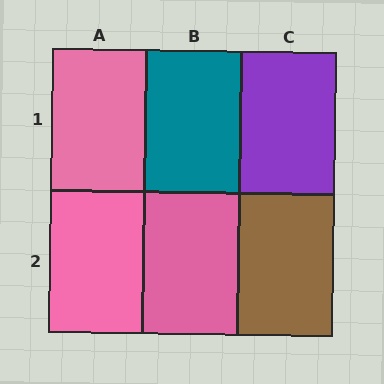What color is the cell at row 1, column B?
Teal.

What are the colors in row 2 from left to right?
Pink, pink, brown.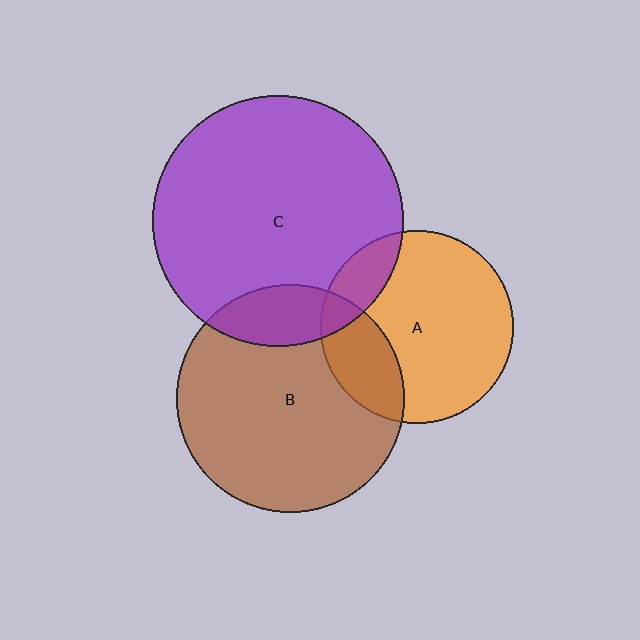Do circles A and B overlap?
Yes.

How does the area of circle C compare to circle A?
Approximately 1.7 times.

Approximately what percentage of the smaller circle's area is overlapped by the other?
Approximately 25%.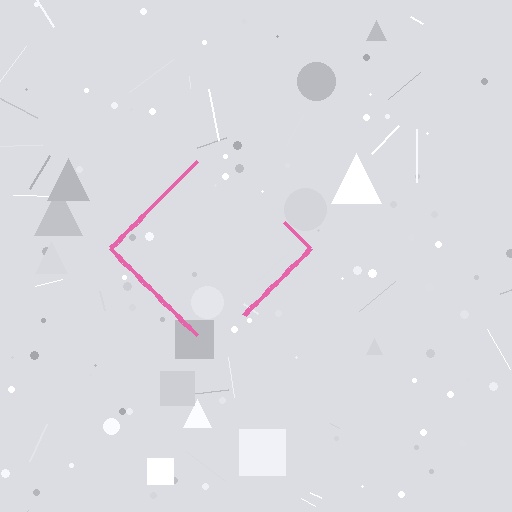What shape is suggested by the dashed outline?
The dashed outline suggests a diamond.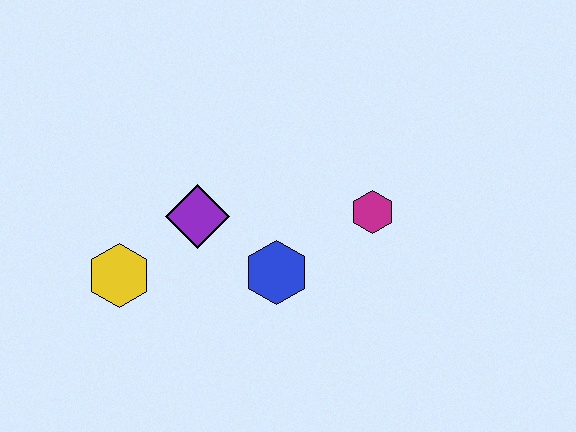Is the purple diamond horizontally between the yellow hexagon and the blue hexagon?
Yes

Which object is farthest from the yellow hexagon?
The magenta hexagon is farthest from the yellow hexagon.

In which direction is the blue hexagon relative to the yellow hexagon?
The blue hexagon is to the right of the yellow hexagon.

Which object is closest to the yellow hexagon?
The purple diamond is closest to the yellow hexagon.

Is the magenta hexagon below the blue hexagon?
No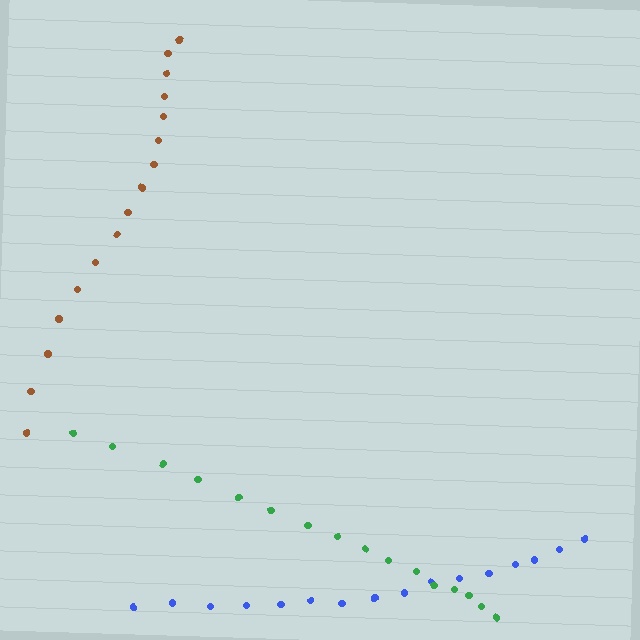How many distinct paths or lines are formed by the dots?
There are 3 distinct paths.